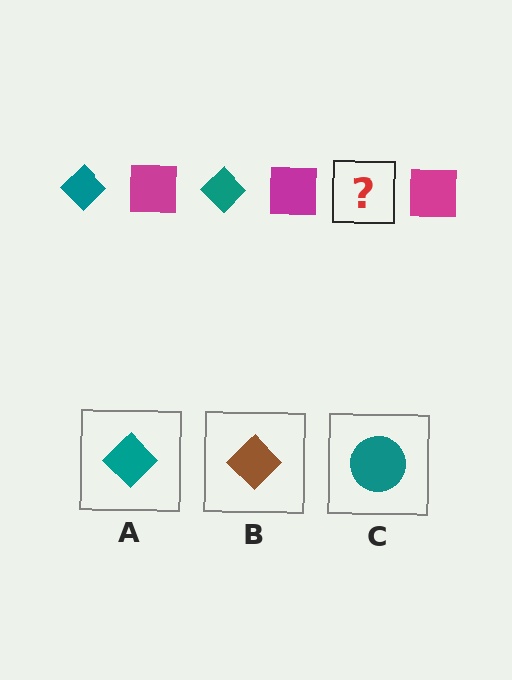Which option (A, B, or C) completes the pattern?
A.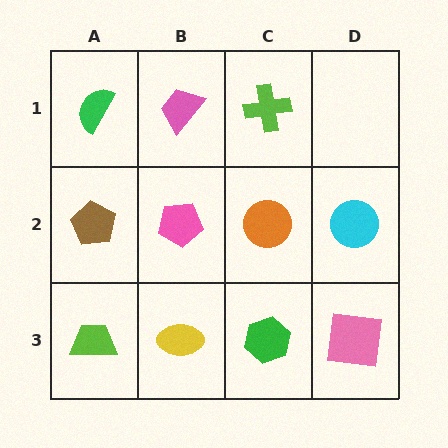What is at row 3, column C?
A green hexagon.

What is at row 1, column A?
A green semicircle.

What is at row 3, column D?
A pink square.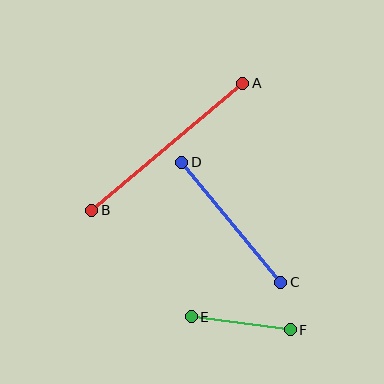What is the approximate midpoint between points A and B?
The midpoint is at approximately (167, 147) pixels.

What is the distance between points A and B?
The distance is approximately 197 pixels.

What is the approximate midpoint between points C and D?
The midpoint is at approximately (231, 222) pixels.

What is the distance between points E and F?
The distance is approximately 100 pixels.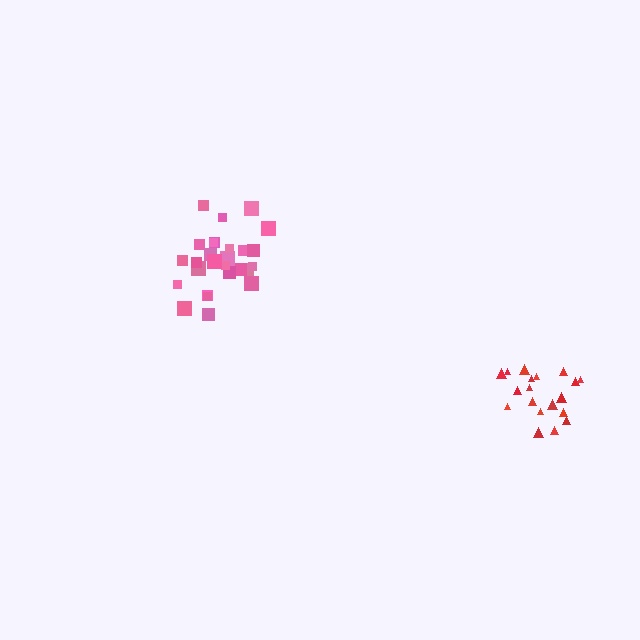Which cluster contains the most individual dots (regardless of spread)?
Pink (28).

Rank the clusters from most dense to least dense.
pink, red.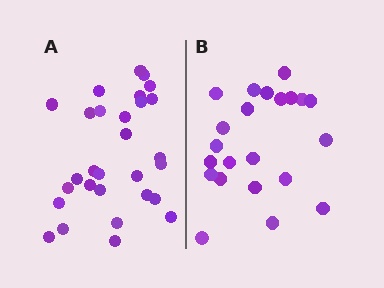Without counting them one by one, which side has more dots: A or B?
Region A (the left region) has more dots.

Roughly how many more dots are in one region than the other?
Region A has roughly 8 or so more dots than region B.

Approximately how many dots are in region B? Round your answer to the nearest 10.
About 20 dots. (The exact count is 22, which rounds to 20.)